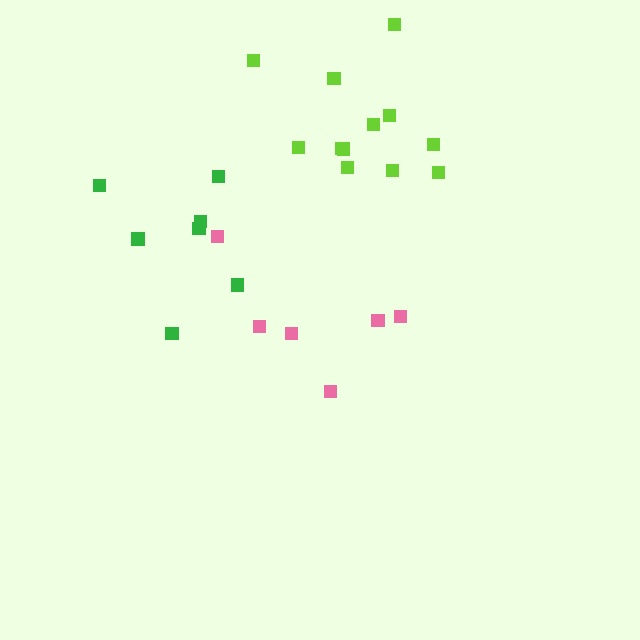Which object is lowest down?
The pink cluster is bottommost.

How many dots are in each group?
Group 1: 6 dots, Group 2: 12 dots, Group 3: 7 dots (25 total).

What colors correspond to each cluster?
The clusters are colored: pink, lime, green.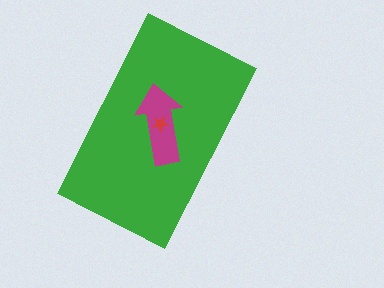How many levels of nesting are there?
3.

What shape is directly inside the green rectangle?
The magenta arrow.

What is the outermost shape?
The green rectangle.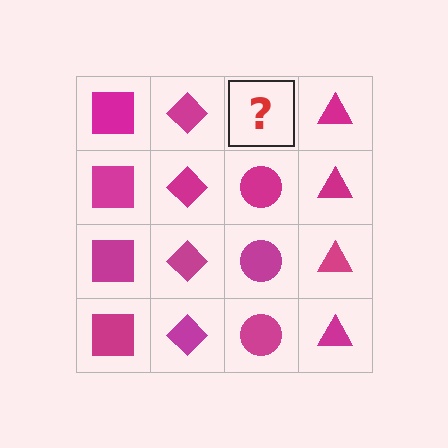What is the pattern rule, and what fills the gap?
The rule is that each column has a consistent shape. The gap should be filled with a magenta circle.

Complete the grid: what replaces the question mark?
The question mark should be replaced with a magenta circle.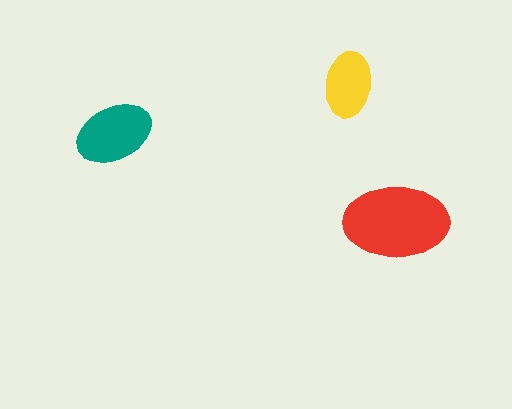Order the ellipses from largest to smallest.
the red one, the teal one, the yellow one.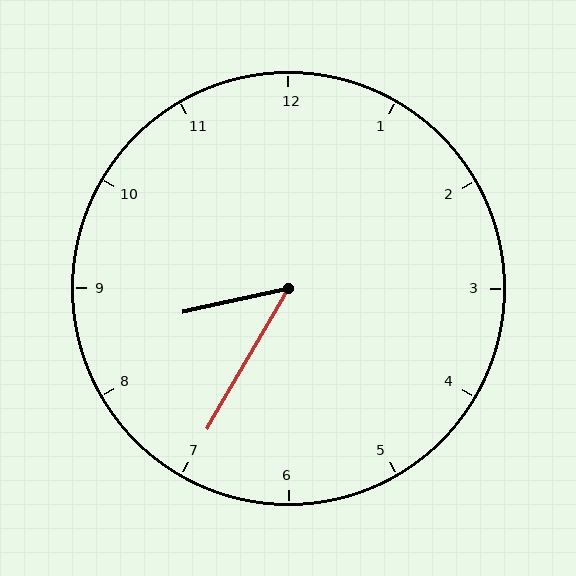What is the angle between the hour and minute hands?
Approximately 48 degrees.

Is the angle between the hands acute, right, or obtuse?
It is acute.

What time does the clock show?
8:35.